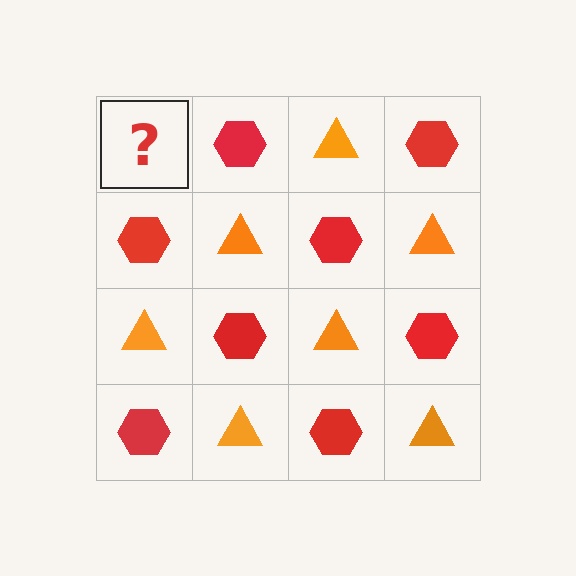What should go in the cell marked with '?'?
The missing cell should contain an orange triangle.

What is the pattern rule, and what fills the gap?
The rule is that it alternates orange triangle and red hexagon in a checkerboard pattern. The gap should be filled with an orange triangle.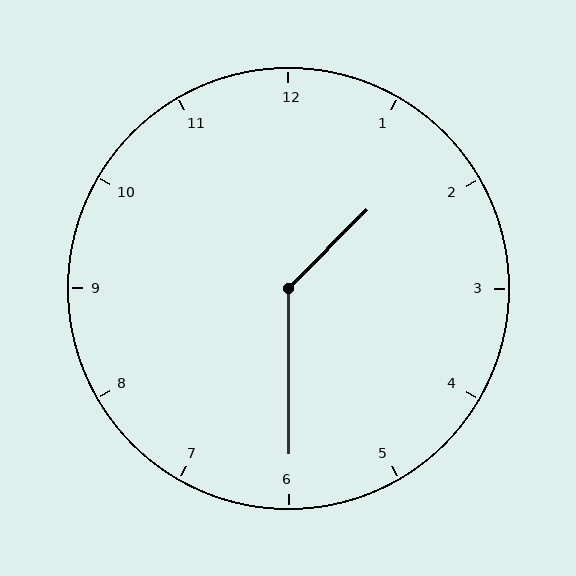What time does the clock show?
1:30.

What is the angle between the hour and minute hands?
Approximately 135 degrees.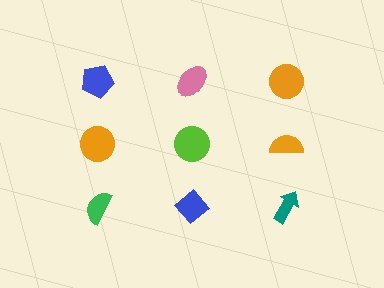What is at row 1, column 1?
A blue pentagon.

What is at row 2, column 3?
An orange semicircle.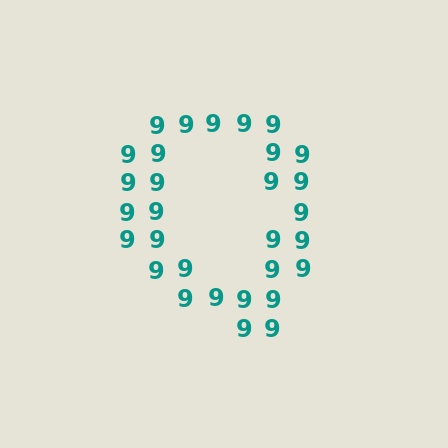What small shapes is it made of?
It is made of small digit 9's.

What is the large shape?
The large shape is the letter Q.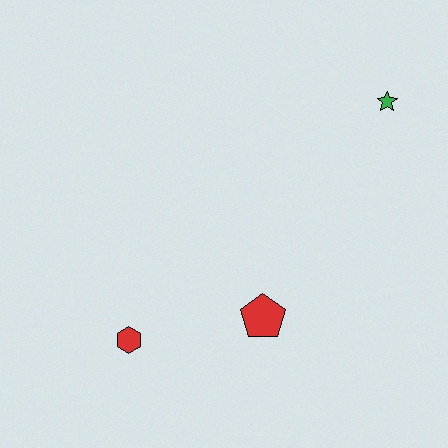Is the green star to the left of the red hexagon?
No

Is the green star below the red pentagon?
No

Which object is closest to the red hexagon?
The red pentagon is closest to the red hexagon.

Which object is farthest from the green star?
The red hexagon is farthest from the green star.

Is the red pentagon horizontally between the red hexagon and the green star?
Yes